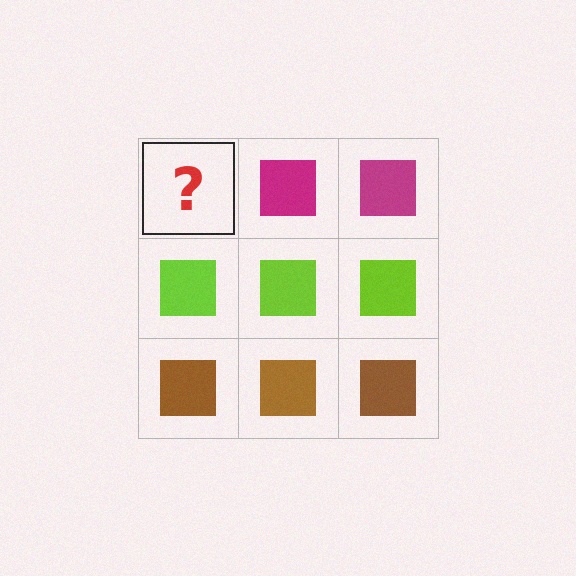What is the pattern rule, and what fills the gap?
The rule is that each row has a consistent color. The gap should be filled with a magenta square.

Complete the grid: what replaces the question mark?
The question mark should be replaced with a magenta square.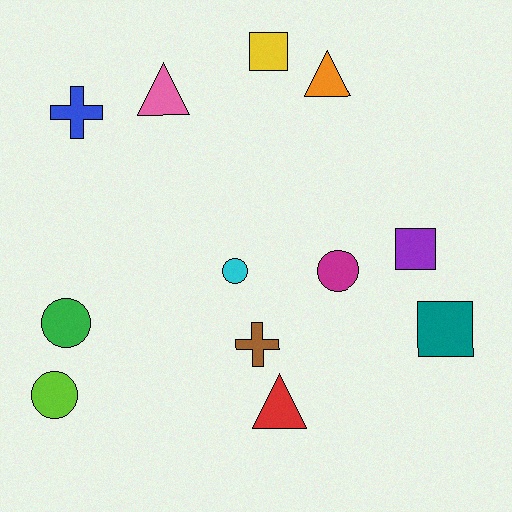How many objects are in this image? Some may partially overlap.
There are 12 objects.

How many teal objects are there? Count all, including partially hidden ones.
There is 1 teal object.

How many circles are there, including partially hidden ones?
There are 4 circles.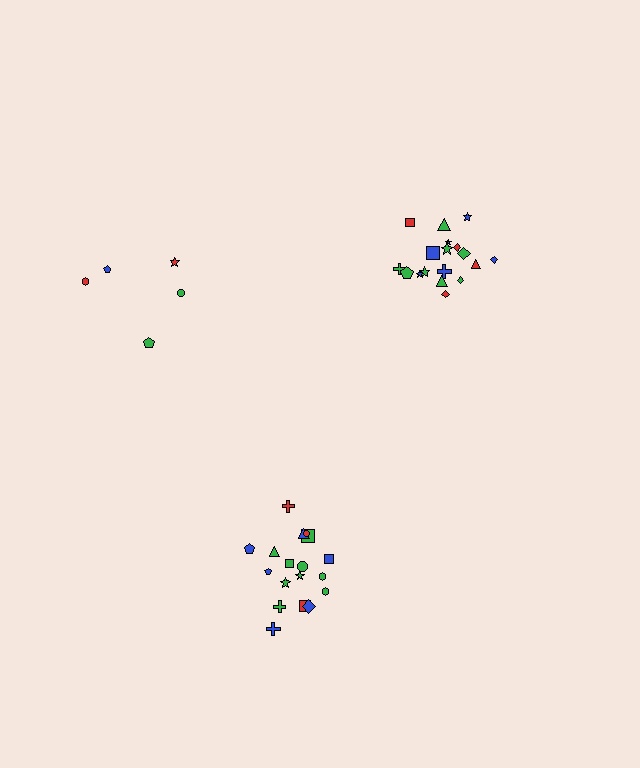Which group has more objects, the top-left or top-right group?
The top-right group.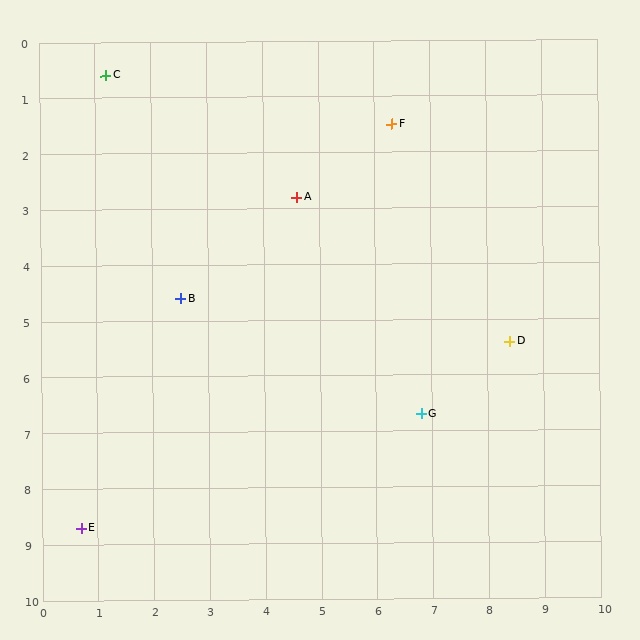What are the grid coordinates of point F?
Point F is at approximately (6.3, 1.5).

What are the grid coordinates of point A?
Point A is at approximately (4.6, 2.8).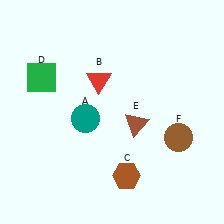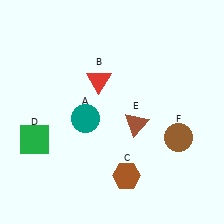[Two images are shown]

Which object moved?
The green square (D) moved down.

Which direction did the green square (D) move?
The green square (D) moved down.